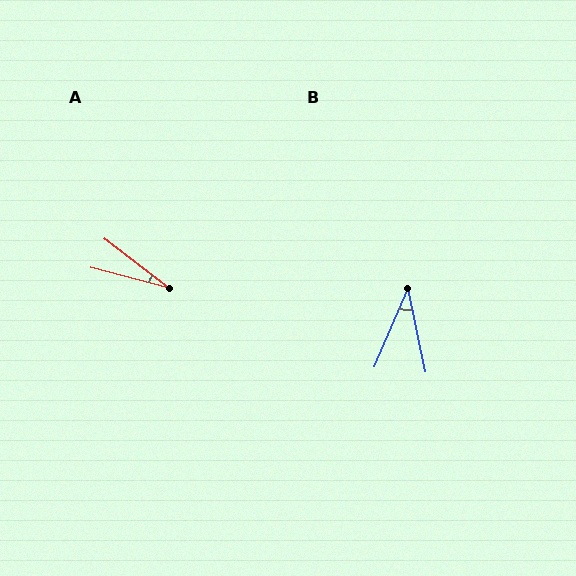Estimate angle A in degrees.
Approximately 23 degrees.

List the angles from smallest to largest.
A (23°), B (35°).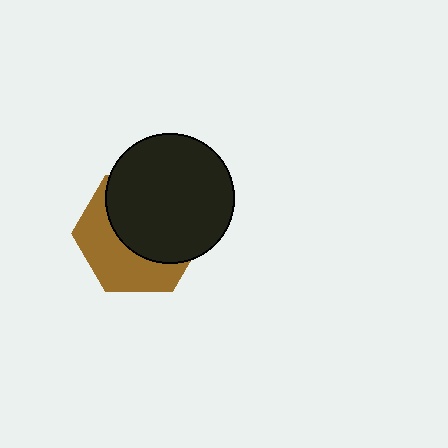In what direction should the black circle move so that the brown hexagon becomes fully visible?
The black circle should move toward the upper-right. That is the shortest direction to clear the overlap and leave the brown hexagon fully visible.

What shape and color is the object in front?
The object in front is a black circle.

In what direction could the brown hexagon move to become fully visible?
The brown hexagon could move toward the lower-left. That would shift it out from behind the black circle entirely.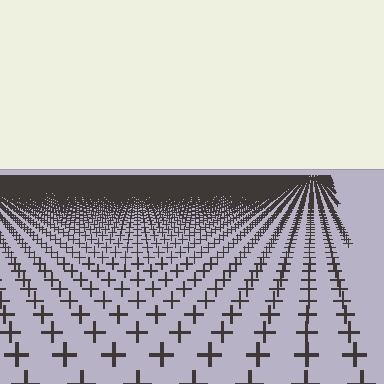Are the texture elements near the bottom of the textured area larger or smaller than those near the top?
Larger. Near the bottom, elements are closer to the viewer and appear at a bigger on-screen size.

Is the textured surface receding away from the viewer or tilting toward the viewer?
The surface is receding away from the viewer. Texture elements get smaller and denser toward the top.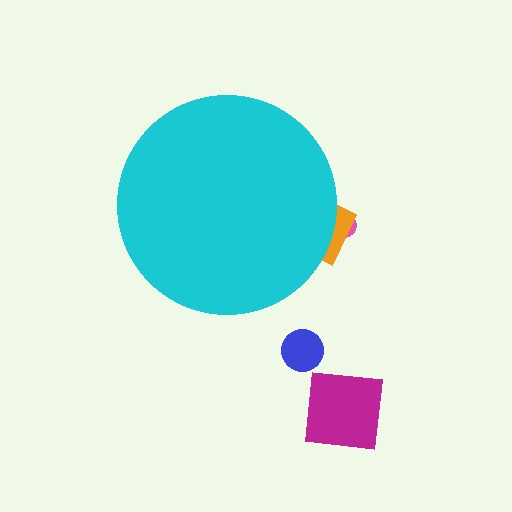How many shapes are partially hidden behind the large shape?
2 shapes are partially hidden.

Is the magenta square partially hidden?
No, the magenta square is fully visible.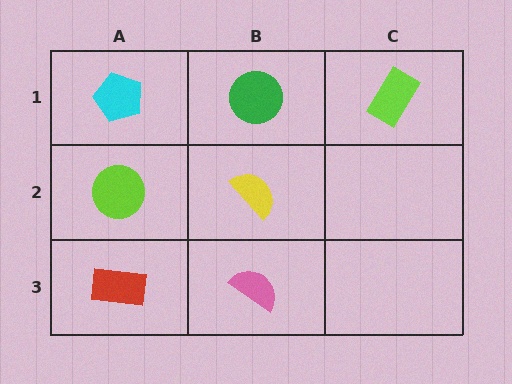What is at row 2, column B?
A yellow semicircle.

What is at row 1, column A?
A cyan pentagon.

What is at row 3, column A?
A red rectangle.